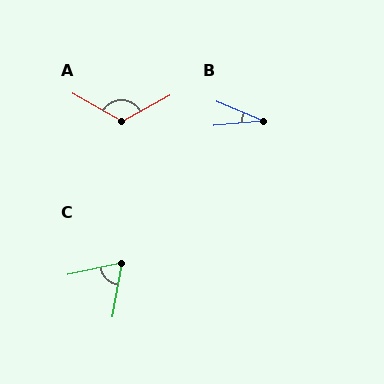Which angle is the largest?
A, at approximately 122 degrees.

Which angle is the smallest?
B, at approximately 27 degrees.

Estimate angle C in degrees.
Approximately 68 degrees.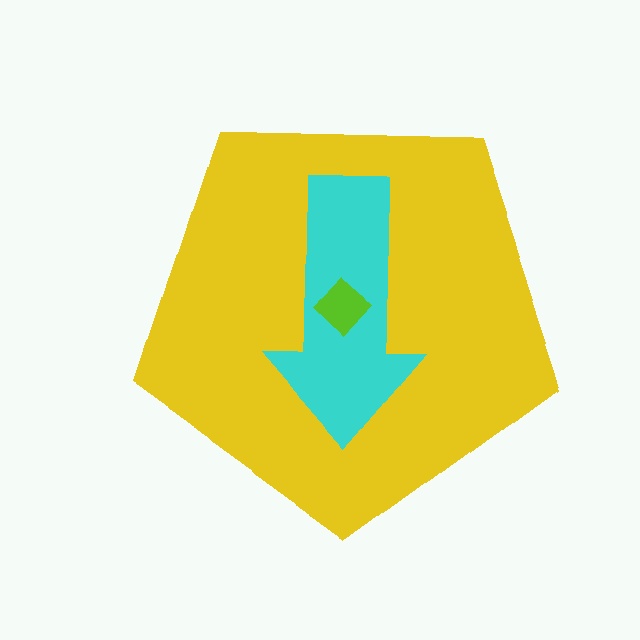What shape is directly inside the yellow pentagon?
The cyan arrow.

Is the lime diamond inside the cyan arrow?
Yes.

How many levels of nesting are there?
3.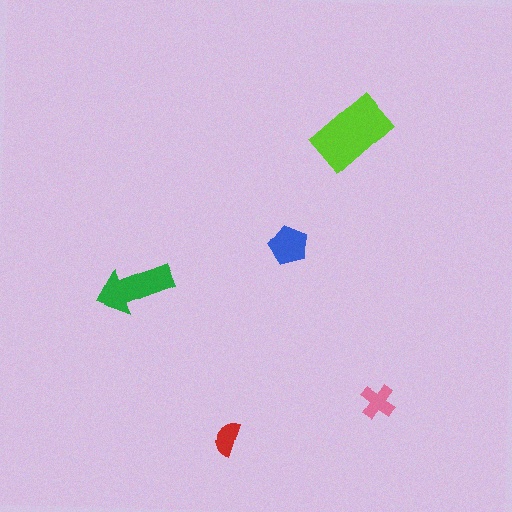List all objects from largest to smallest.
The lime rectangle, the green arrow, the blue pentagon, the pink cross, the red semicircle.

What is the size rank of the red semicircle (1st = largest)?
5th.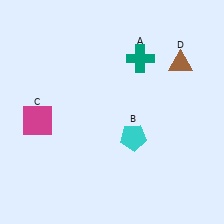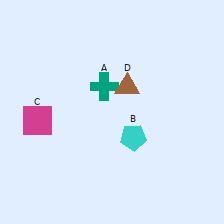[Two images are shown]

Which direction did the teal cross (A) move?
The teal cross (A) moved left.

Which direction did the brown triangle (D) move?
The brown triangle (D) moved left.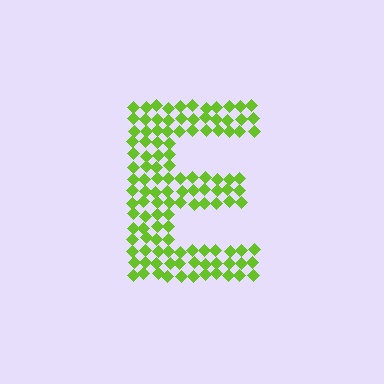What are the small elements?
The small elements are diamonds.